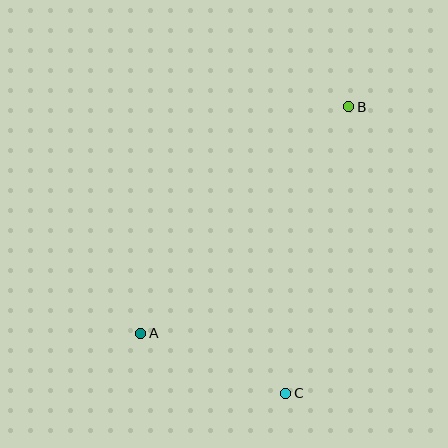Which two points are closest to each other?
Points A and C are closest to each other.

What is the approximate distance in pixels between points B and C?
The distance between B and C is approximately 293 pixels.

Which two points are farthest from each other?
Points A and B are farthest from each other.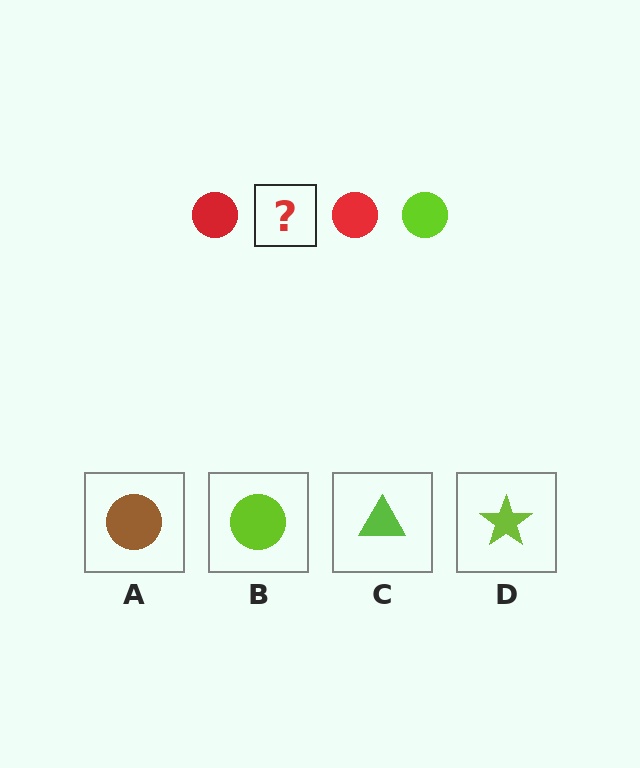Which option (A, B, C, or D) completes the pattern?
B.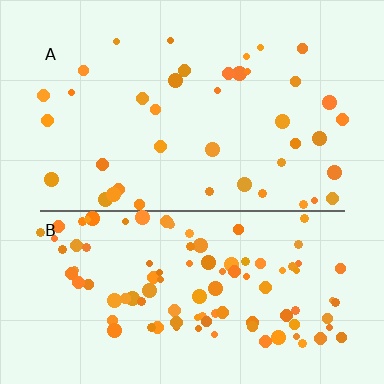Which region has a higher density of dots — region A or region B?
B (the bottom).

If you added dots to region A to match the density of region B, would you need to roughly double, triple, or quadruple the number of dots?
Approximately triple.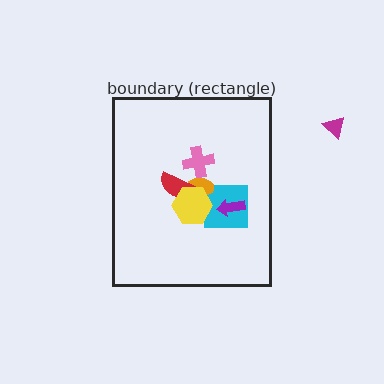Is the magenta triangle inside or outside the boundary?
Outside.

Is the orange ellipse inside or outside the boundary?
Inside.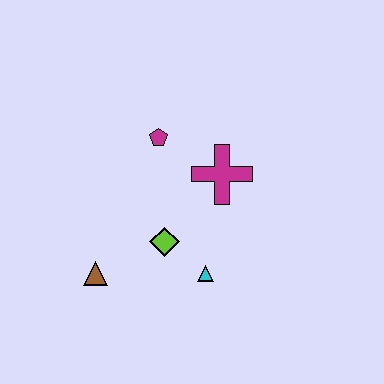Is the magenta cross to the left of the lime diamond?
No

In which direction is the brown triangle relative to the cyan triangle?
The brown triangle is to the left of the cyan triangle.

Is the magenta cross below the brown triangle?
No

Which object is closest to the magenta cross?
The magenta pentagon is closest to the magenta cross.